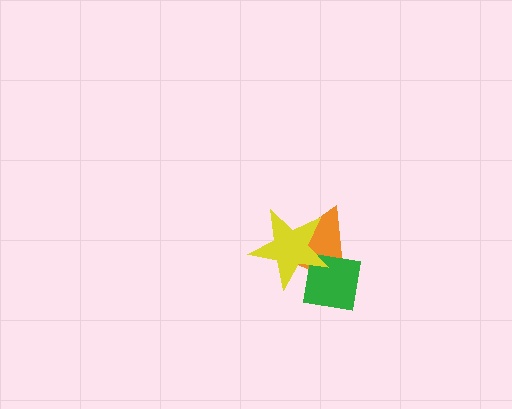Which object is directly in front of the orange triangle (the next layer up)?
The green square is directly in front of the orange triangle.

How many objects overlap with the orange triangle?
2 objects overlap with the orange triangle.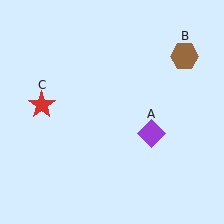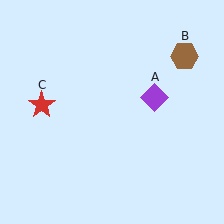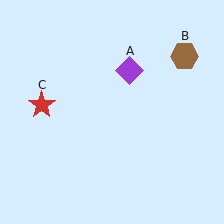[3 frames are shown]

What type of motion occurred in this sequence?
The purple diamond (object A) rotated counterclockwise around the center of the scene.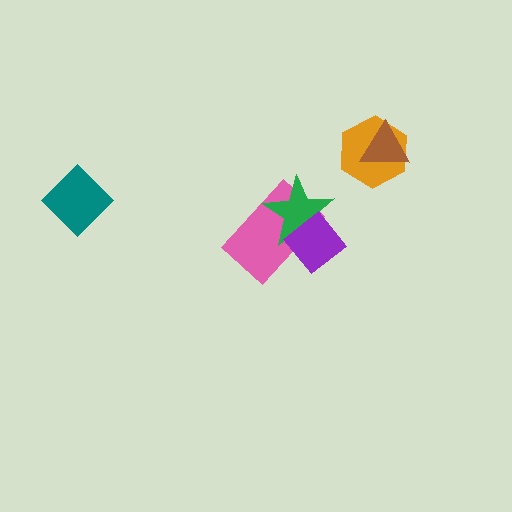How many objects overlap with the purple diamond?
2 objects overlap with the purple diamond.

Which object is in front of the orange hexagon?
The brown triangle is in front of the orange hexagon.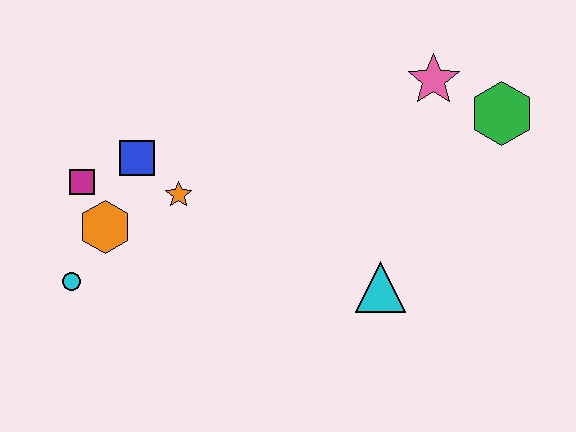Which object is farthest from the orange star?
The green hexagon is farthest from the orange star.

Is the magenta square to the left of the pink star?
Yes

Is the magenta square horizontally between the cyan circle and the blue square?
Yes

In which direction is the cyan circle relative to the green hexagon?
The cyan circle is to the left of the green hexagon.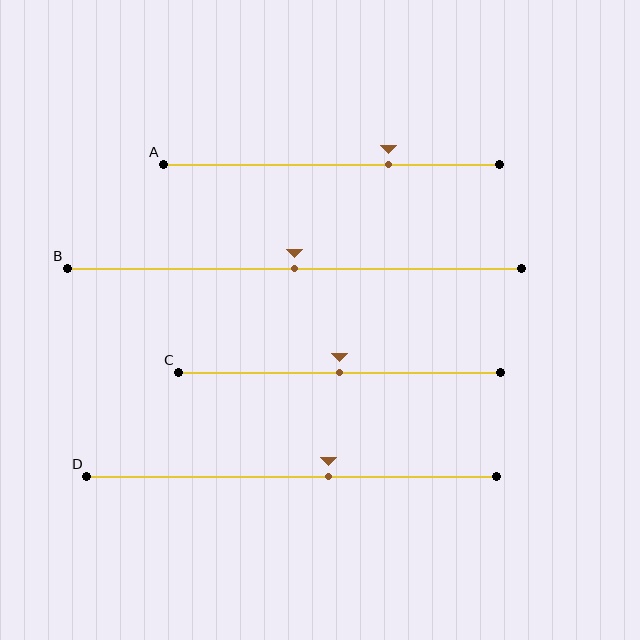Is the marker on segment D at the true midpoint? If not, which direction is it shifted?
No, the marker on segment D is shifted to the right by about 9% of the segment length.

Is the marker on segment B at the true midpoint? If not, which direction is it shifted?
Yes, the marker on segment B is at the true midpoint.